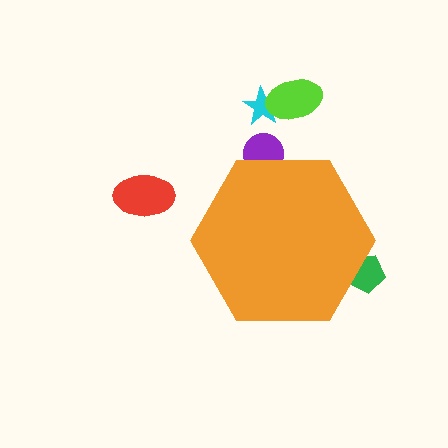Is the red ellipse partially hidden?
No, the red ellipse is fully visible.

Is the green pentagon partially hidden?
Yes, the green pentagon is partially hidden behind the orange hexagon.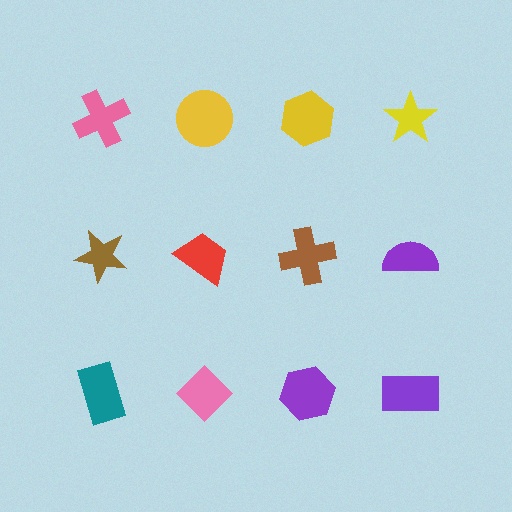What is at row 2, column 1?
A brown star.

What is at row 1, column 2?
A yellow circle.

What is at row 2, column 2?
A red trapezoid.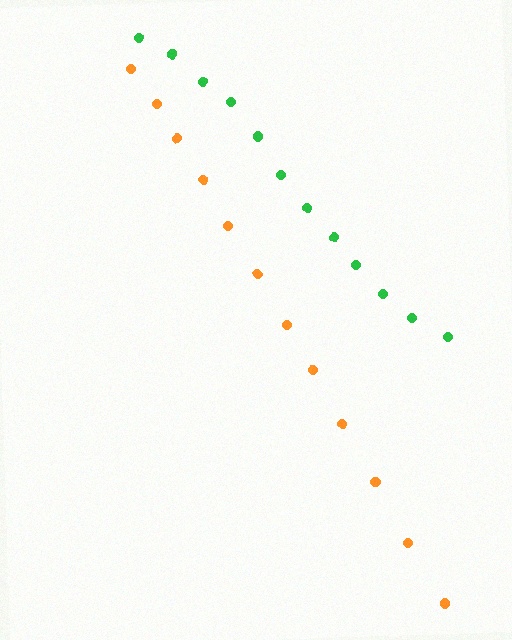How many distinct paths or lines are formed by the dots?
There are 2 distinct paths.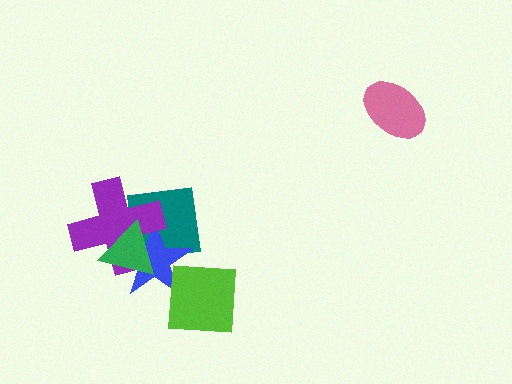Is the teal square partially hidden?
Yes, it is partially covered by another shape.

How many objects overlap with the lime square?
1 object overlaps with the lime square.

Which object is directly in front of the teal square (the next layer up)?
The blue star is directly in front of the teal square.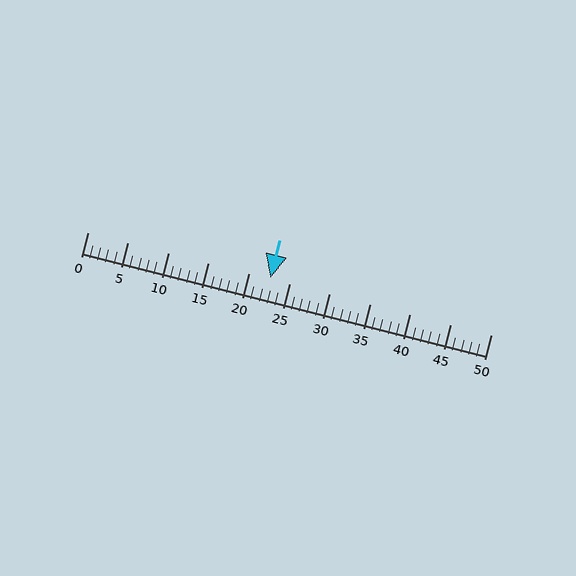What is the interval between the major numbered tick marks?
The major tick marks are spaced 5 units apart.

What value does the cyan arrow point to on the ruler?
The cyan arrow points to approximately 23.